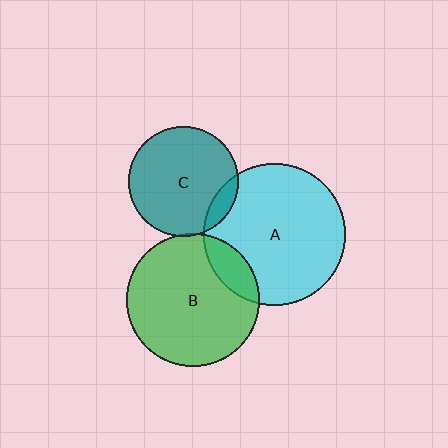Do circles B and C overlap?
Yes.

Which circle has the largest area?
Circle A (cyan).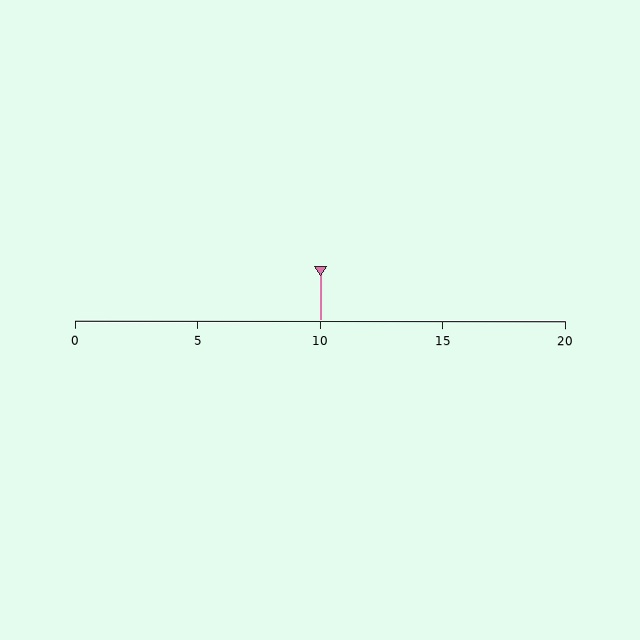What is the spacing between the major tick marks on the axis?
The major ticks are spaced 5 apart.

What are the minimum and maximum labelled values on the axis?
The axis runs from 0 to 20.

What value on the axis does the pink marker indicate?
The marker indicates approximately 10.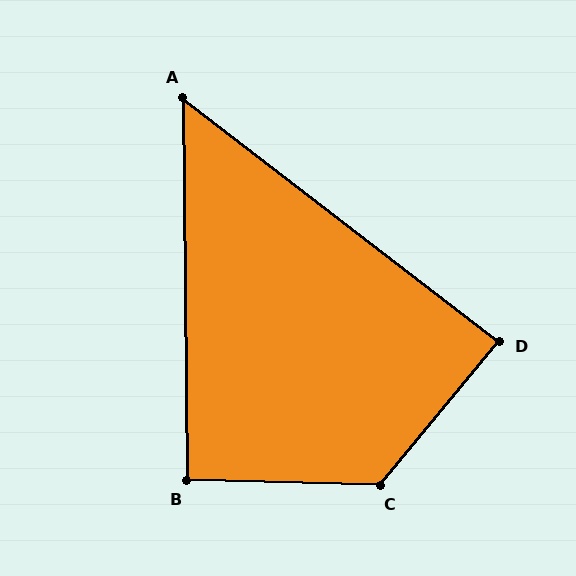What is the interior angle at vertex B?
Approximately 92 degrees (approximately right).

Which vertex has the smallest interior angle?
A, at approximately 52 degrees.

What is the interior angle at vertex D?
Approximately 88 degrees (approximately right).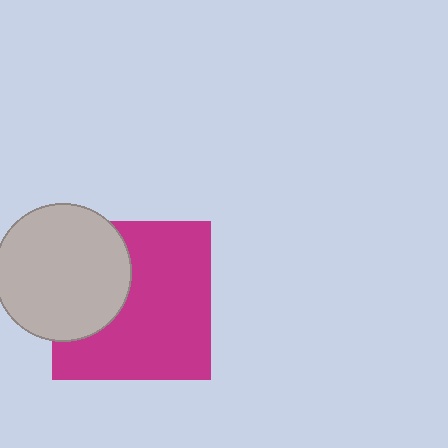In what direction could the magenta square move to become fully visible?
The magenta square could move right. That would shift it out from behind the light gray circle entirely.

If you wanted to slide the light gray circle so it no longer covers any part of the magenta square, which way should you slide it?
Slide it left — that is the most direct way to separate the two shapes.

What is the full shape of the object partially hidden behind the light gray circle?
The partially hidden object is a magenta square.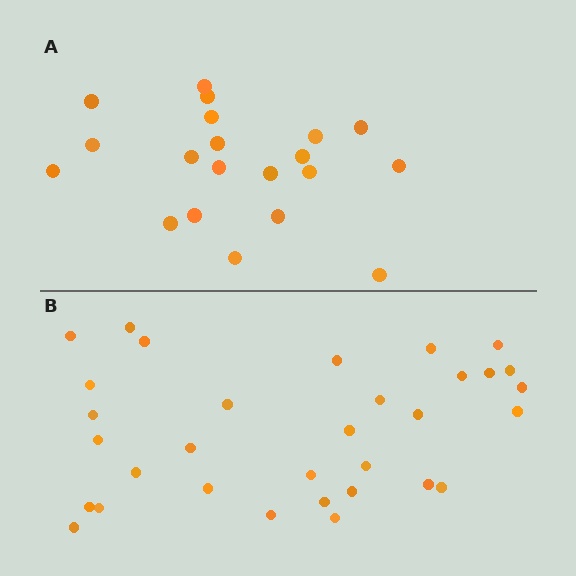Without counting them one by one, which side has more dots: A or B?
Region B (the bottom region) has more dots.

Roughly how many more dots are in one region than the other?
Region B has roughly 12 or so more dots than region A.